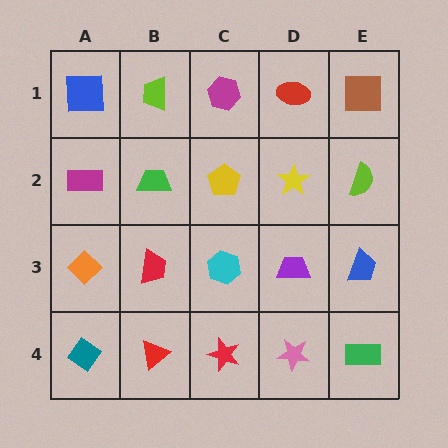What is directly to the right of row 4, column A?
A red triangle.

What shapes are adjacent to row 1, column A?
A magenta rectangle (row 2, column A), a lime trapezoid (row 1, column B).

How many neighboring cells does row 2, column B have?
4.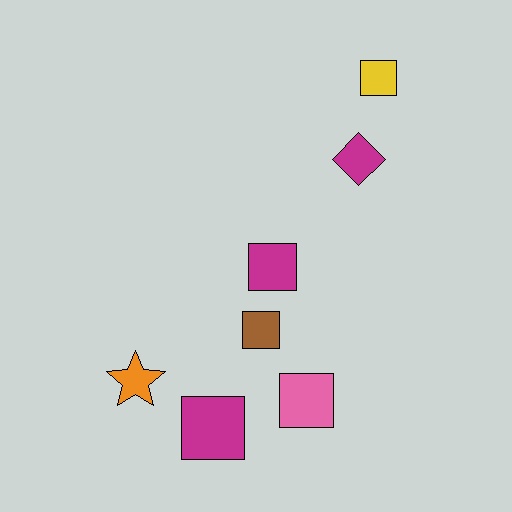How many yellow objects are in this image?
There is 1 yellow object.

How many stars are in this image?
There is 1 star.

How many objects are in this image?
There are 7 objects.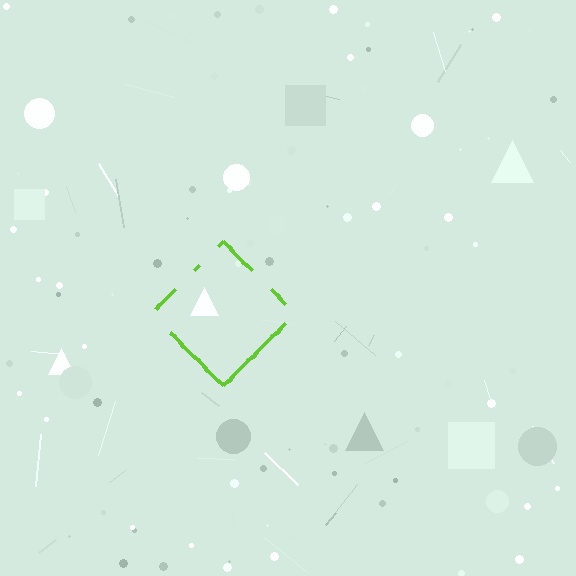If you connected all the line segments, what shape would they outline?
They would outline a diamond.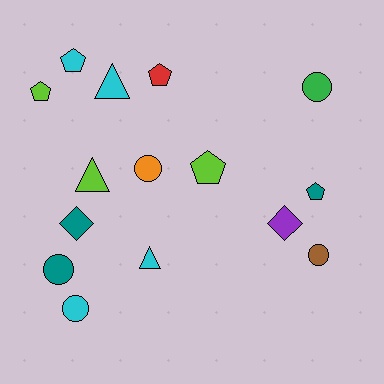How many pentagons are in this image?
There are 5 pentagons.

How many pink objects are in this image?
There are no pink objects.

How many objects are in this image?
There are 15 objects.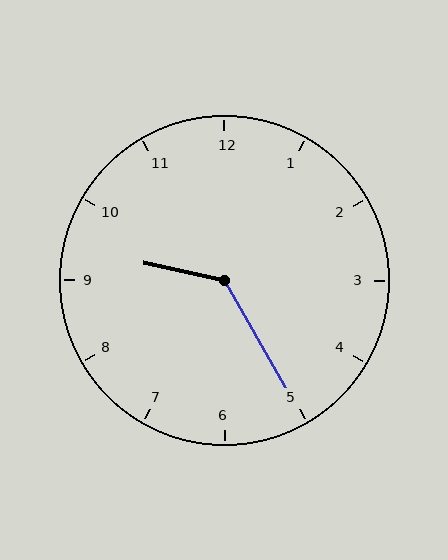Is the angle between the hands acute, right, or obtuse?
It is obtuse.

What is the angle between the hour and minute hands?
Approximately 132 degrees.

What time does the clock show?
9:25.